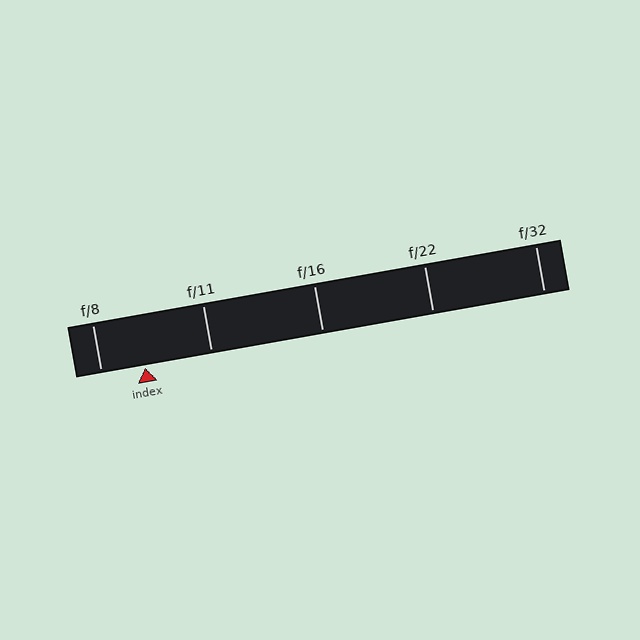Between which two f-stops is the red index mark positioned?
The index mark is between f/8 and f/11.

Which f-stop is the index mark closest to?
The index mark is closest to f/8.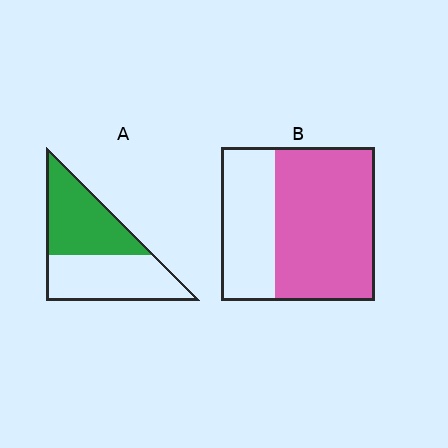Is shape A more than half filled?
Roughly half.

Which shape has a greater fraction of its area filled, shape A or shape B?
Shape B.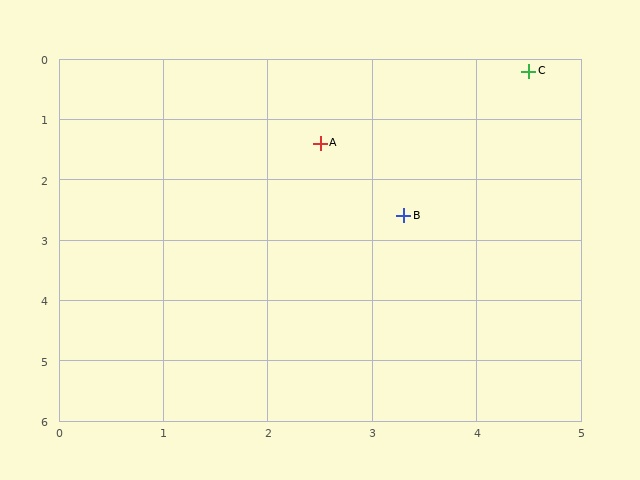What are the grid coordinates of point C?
Point C is at approximately (4.5, 0.2).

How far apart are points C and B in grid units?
Points C and B are about 2.7 grid units apart.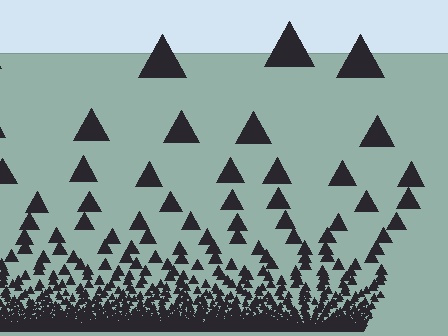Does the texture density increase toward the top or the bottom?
Density increases toward the bottom.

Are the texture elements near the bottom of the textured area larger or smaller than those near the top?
Smaller. The gradient is inverted — elements near the bottom are smaller and denser.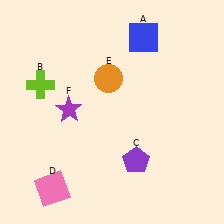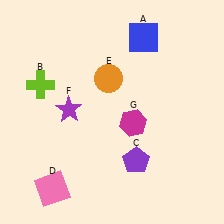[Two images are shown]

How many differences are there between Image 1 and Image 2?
There is 1 difference between the two images.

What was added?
A magenta hexagon (G) was added in Image 2.